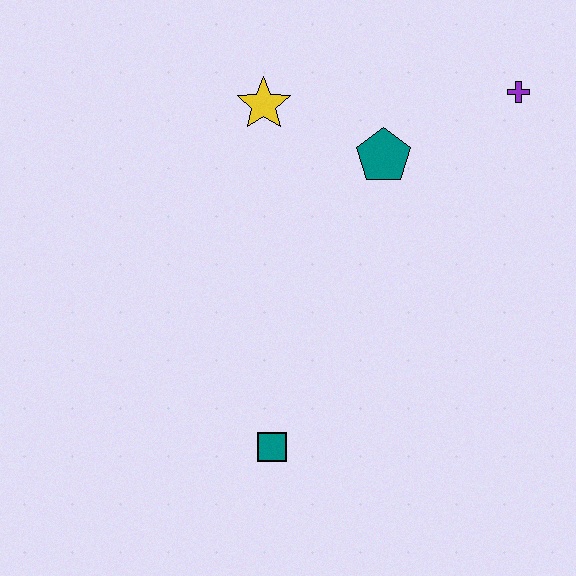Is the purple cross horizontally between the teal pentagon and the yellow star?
No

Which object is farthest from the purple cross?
The teal square is farthest from the purple cross.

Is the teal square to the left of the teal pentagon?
Yes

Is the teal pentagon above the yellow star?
No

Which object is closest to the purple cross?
The teal pentagon is closest to the purple cross.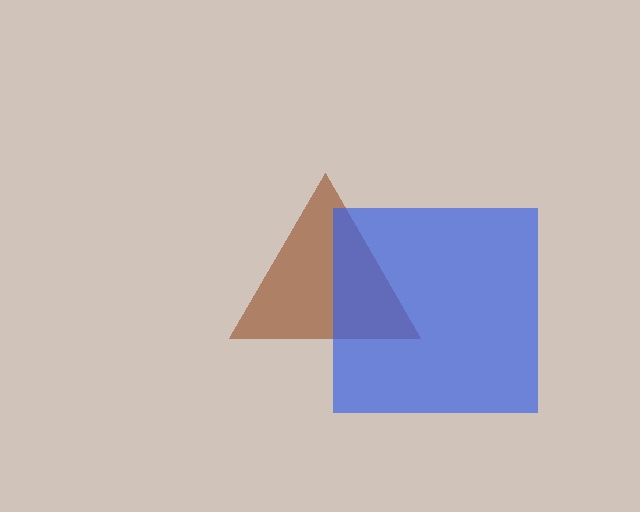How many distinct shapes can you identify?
There are 2 distinct shapes: a brown triangle, a blue square.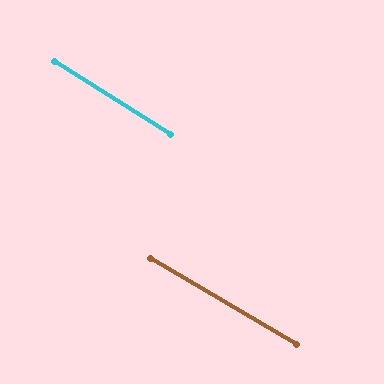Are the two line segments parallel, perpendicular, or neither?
Parallel — their directions differ by only 1.6°.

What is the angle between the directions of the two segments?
Approximately 2 degrees.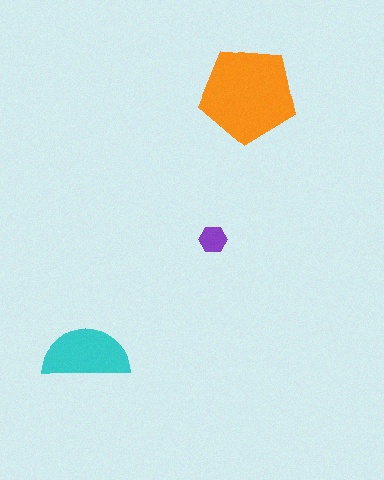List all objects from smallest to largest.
The purple hexagon, the cyan semicircle, the orange pentagon.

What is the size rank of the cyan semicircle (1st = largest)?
2nd.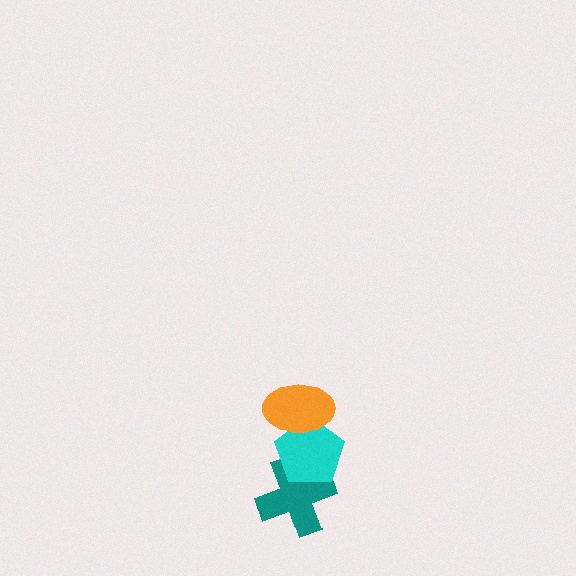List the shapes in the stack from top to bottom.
From top to bottom: the orange ellipse, the cyan pentagon, the teal cross.